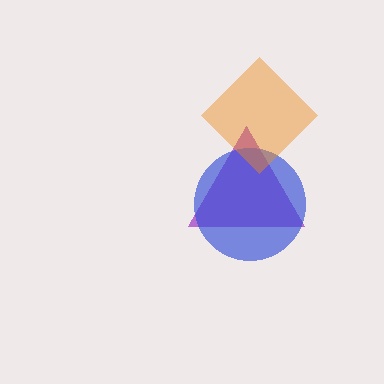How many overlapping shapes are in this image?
There are 3 overlapping shapes in the image.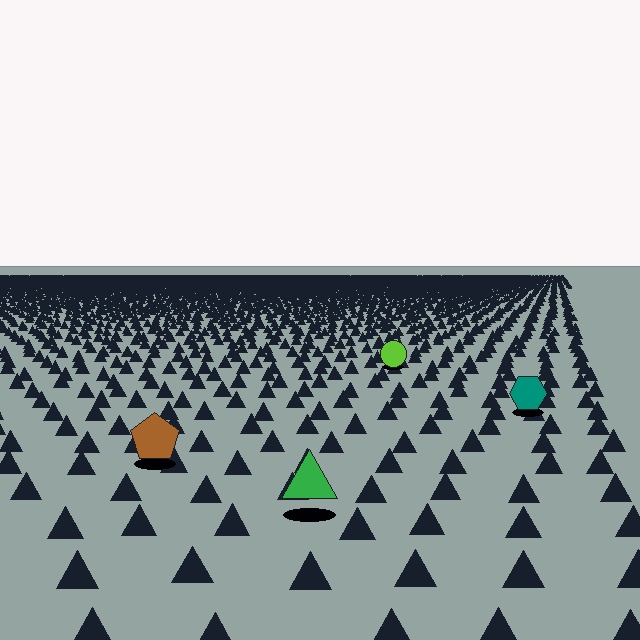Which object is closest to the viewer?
The green triangle is closest. The texture marks near it are larger and more spread out.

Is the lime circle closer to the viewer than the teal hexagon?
No. The teal hexagon is closer — you can tell from the texture gradient: the ground texture is coarser near it.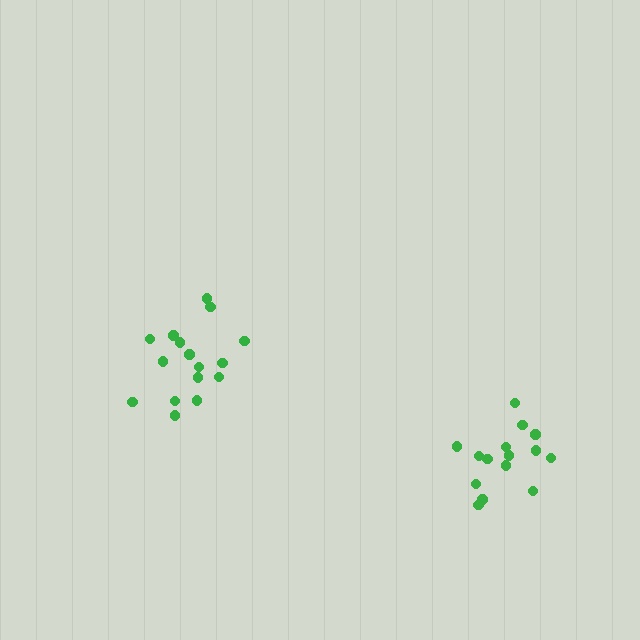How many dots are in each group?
Group 1: 16 dots, Group 2: 15 dots (31 total).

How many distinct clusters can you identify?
There are 2 distinct clusters.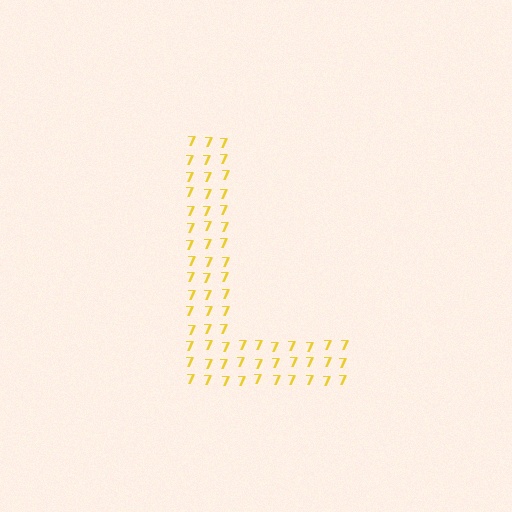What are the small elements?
The small elements are digit 7's.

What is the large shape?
The large shape is the letter L.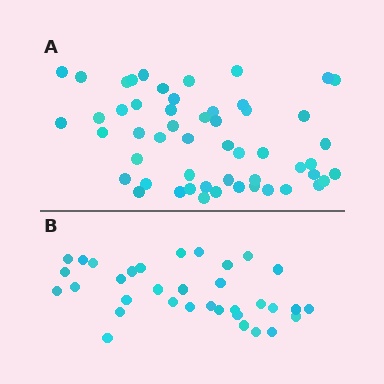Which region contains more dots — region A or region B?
Region A (the top region) has more dots.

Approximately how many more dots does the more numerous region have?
Region A has approximately 20 more dots than region B.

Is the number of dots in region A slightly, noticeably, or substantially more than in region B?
Region A has substantially more. The ratio is roughly 1.6 to 1.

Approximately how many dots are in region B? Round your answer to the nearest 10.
About 30 dots. (The exact count is 34, which rounds to 30.)